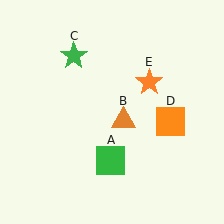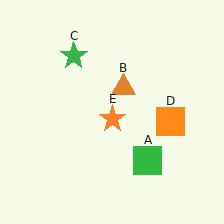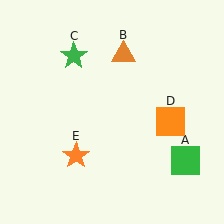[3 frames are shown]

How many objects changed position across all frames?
3 objects changed position: green square (object A), orange triangle (object B), orange star (object E).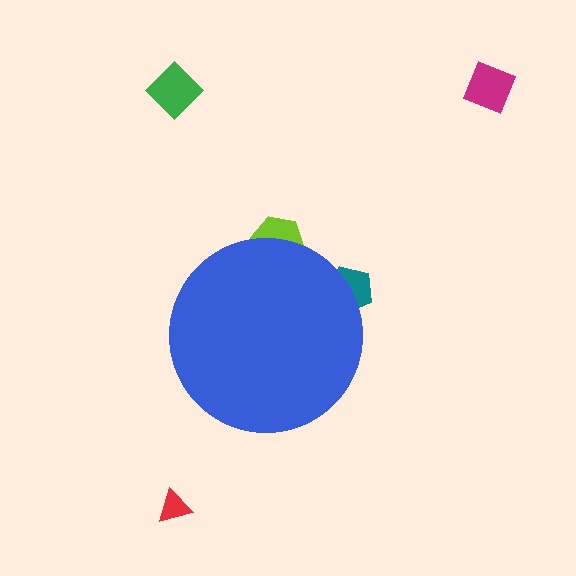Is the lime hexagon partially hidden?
Yes, the lime hexagon is partially hidden behind the blue circle.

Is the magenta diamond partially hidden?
No, the magenta diamond is fully visible.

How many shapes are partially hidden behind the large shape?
2 shapes are partially hidden.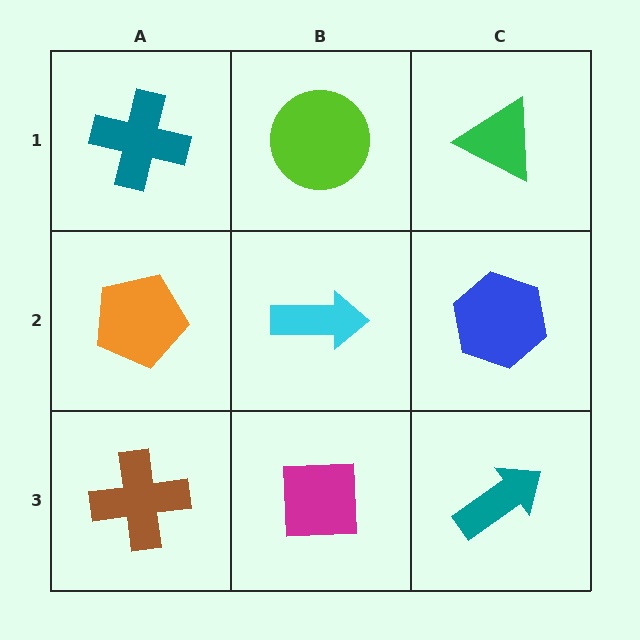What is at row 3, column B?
A magenta square.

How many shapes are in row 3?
3 shapes.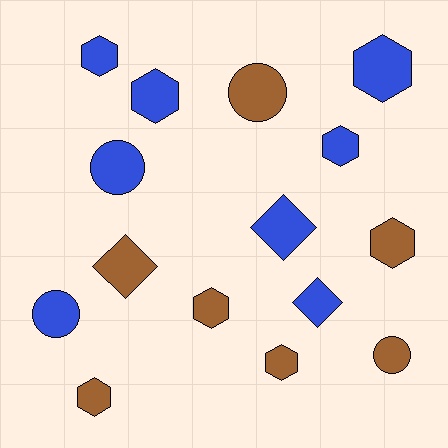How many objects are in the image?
There are 15 objects.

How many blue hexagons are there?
There are 4 blue hexagons.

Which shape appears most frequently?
Hexagon, with 8 objects.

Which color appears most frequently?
Blue, with 8 objects.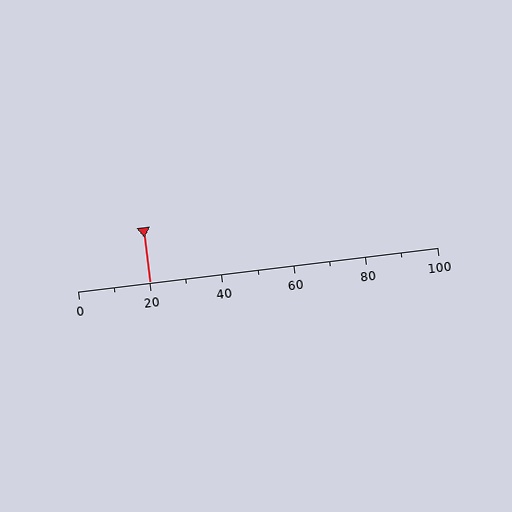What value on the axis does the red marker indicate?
The marker indicates approximately 20.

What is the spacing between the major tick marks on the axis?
The major ticks are spaced 20 apart.